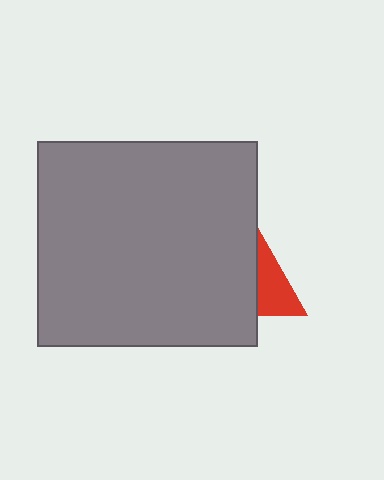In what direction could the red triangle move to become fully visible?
The red triangle could move right. That would shift it out from behind the gray rectangle entirely.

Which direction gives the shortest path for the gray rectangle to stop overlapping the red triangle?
Moving left gives the shortest separation.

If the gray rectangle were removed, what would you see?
You would see the complete red triangle.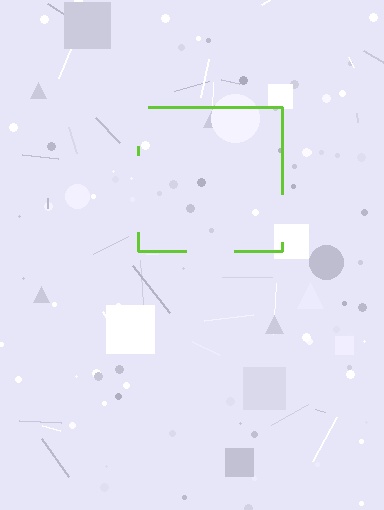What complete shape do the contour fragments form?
The contour fragments form a square.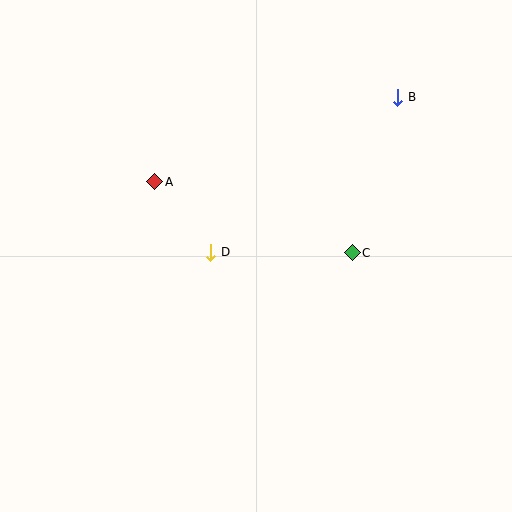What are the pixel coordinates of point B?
Point B is at (398, 97).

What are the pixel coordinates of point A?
Point A is at (155, 182).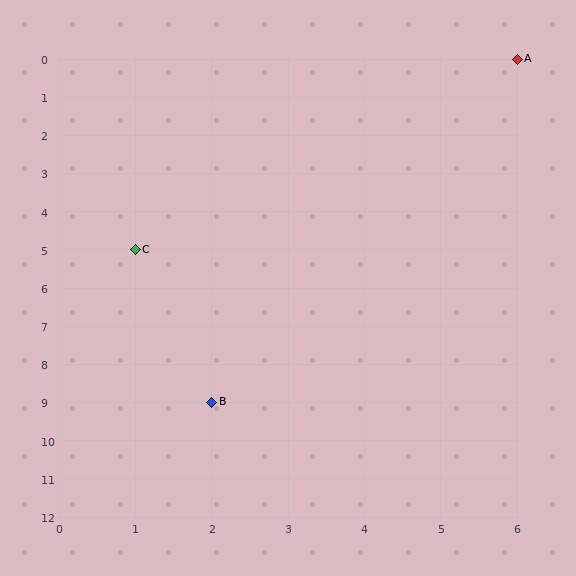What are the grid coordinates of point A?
Point A is at grid coordinates (6, 0).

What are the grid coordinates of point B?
Point B is at grid coordinates (2, 9).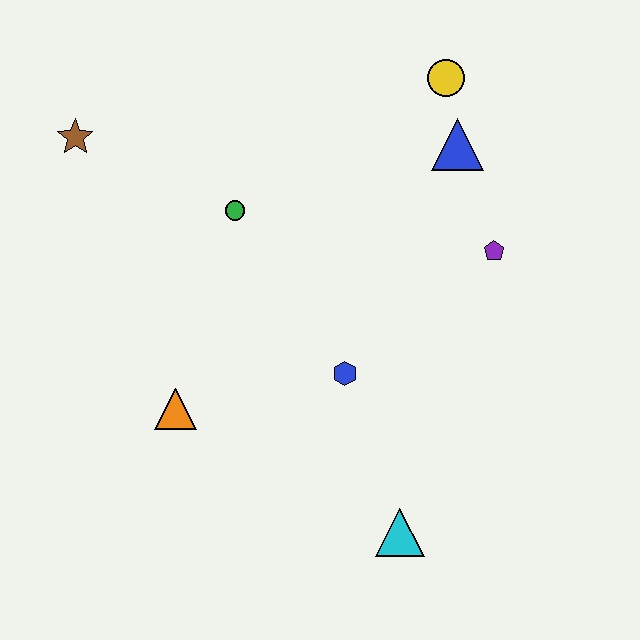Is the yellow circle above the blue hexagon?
Yes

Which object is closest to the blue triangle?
The yellow circle is closest to the blue triangle.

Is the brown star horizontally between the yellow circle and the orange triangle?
No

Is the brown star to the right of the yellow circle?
No